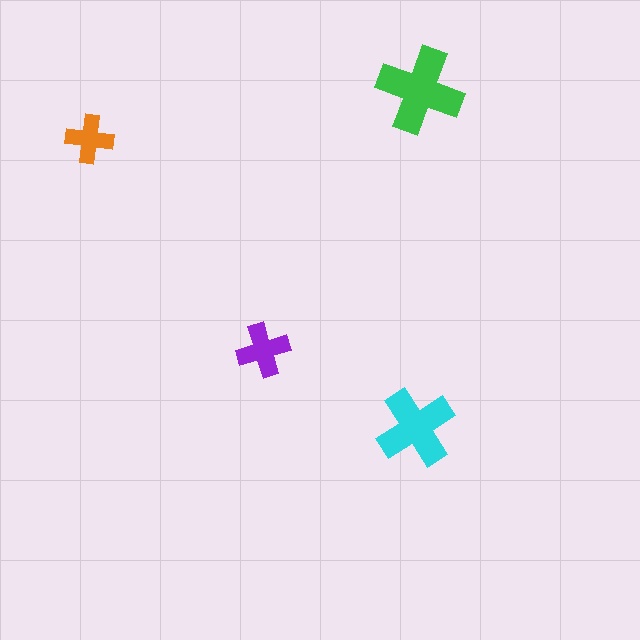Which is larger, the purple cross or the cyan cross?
The cyan one.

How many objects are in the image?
There are 4 objects in the image.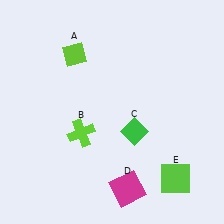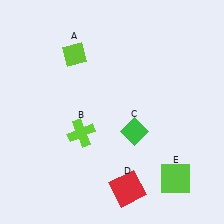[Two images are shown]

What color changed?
The square (D) changed from magenta in Image 1 to red in Image 2.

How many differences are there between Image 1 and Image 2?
There is 1 difference between the two images.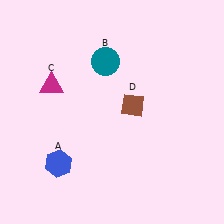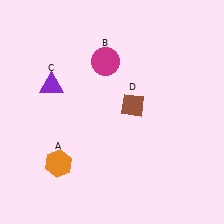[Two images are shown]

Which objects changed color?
A changed from blue to orange. B changed from teal to magenta. C changed from magenta to purple.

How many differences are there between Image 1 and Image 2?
There are 3 differences between the two images.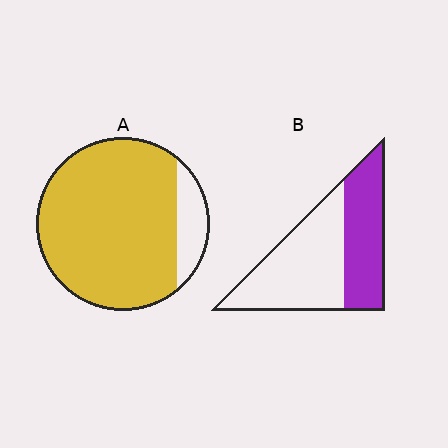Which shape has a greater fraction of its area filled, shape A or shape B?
Shape A.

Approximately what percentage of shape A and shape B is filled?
A is approximately 85% and B is approximately 40%.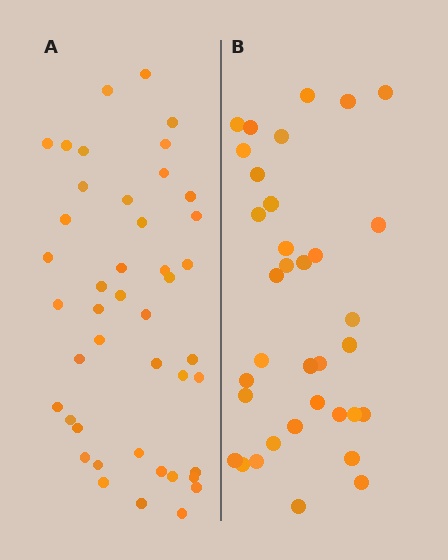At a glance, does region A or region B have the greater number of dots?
Region A (the left region) has more dots.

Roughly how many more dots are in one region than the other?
Region A has roughly 8 or so more dots than region B.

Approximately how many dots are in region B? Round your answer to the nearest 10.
About 40 dots. (The exact count is 35, which rounds to 40.)